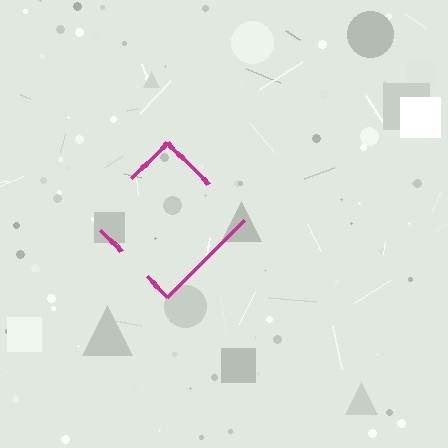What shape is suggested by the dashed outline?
The dashed outline suggests a diamond.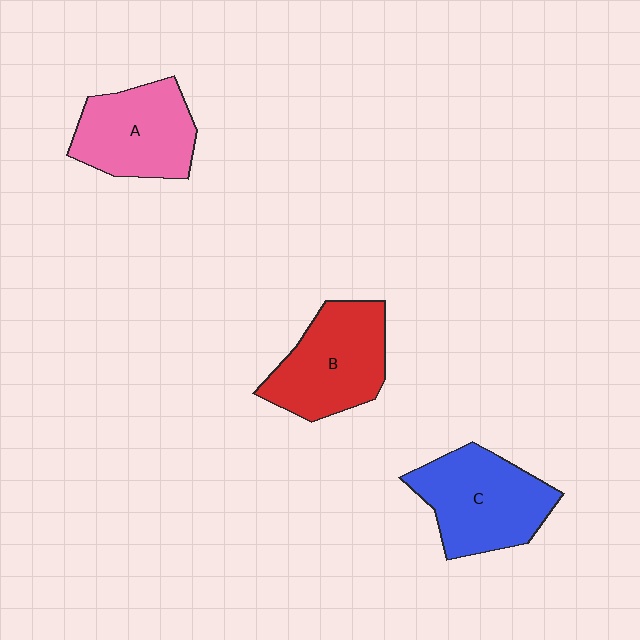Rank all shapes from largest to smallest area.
From largest to smallest: C (blue), B (red), A (pink).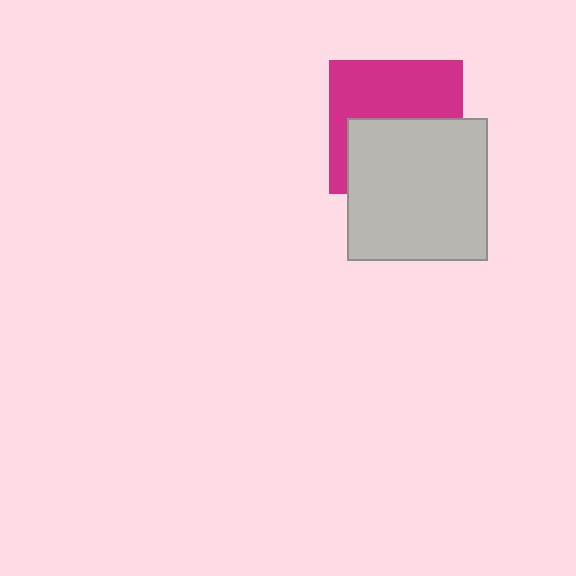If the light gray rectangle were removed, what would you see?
You would see the complete magenta square.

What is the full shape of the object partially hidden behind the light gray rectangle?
The partially hidden object is a magenta square.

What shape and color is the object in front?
The object in front is a light gray rectangle.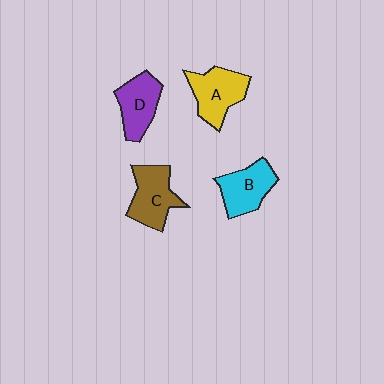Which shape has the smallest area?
Shape D (purple).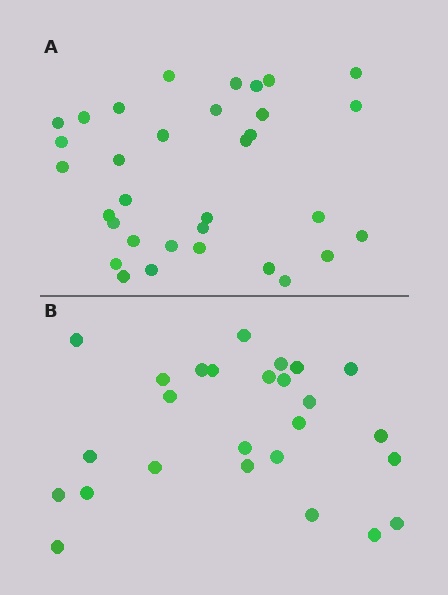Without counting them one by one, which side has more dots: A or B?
Region A (the top region) has more dots.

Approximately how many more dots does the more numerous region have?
Region A has roughly 8 or so more dots than region B.